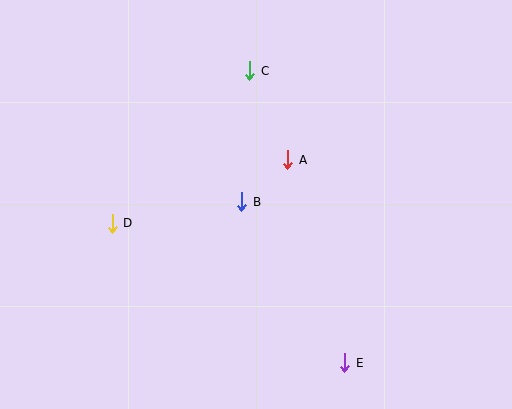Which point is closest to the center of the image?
Point B at (242, 202) is closest to the center.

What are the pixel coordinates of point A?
Point A is at (288, 160).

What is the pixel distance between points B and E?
The distance between B and E is 191 pixels.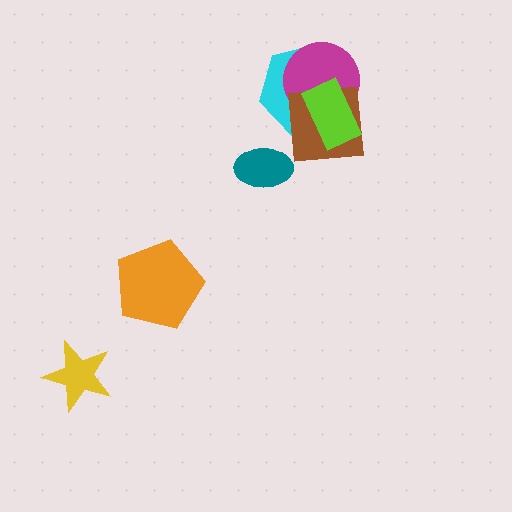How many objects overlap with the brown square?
3 objects overlap with the brown square.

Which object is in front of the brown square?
The lime rectangle is in front of the brown square.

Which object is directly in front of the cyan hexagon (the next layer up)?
The magenta circle is directly in front of the cyan hexagon.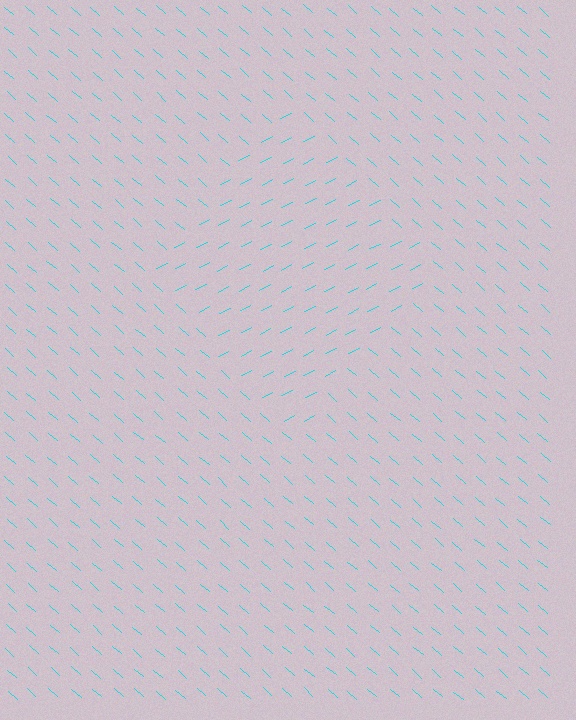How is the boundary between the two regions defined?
The boundary is defined purely by a change in line orientation (approximately 68 degrees difference). All lines are the same color and thickness.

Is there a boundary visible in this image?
Yes, there is a texture boundary formed by a change in line orientation.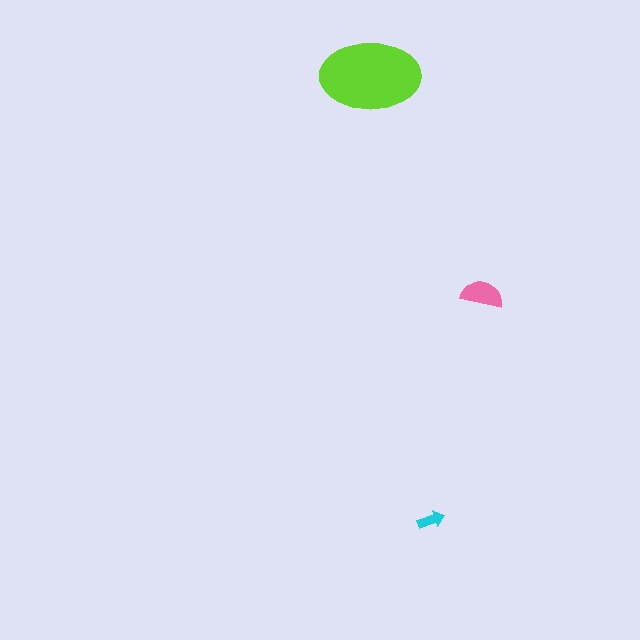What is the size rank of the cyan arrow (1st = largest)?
3rd.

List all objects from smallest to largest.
The cyan arrow, the pink semicircle, the lime ellipse.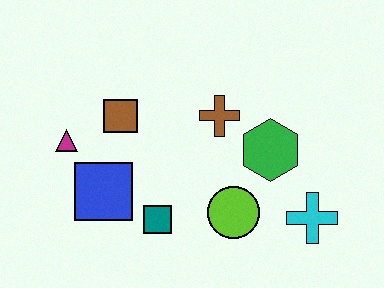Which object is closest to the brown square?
The magenta triangle is closest to the brown square.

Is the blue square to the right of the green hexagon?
No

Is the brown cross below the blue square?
No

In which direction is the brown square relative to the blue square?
The brown square is above the blue square.